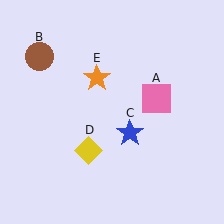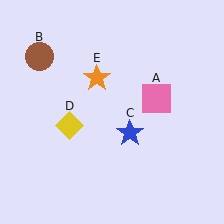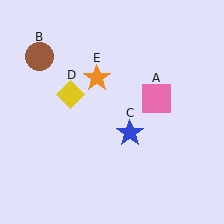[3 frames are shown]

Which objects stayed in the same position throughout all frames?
Pink square (object A) and brown circle (object B) and blue star (object C) and orange star (object E) remained stationary.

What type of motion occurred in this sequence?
The yellow diamond (object D) rotated clockwise around the center of the scene.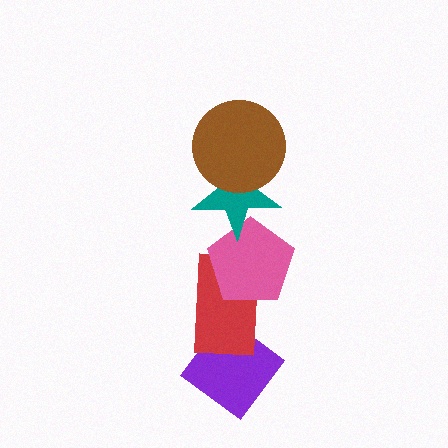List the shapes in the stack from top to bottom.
From top to bottom: the brown circle, the teal star, the pink pentagon, the red rectangle, the purple diamond.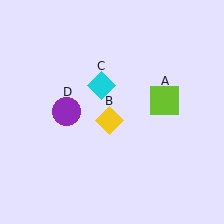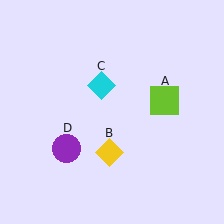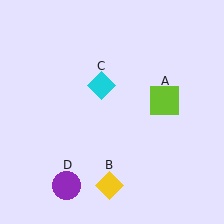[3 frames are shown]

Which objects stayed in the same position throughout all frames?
Lime square (object A) and cyan diamond (object C) remained stationary.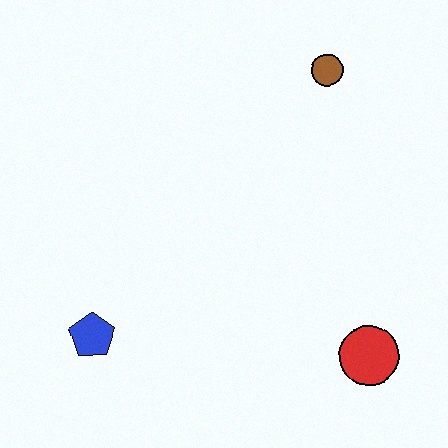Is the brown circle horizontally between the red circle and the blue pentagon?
Yes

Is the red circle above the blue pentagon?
No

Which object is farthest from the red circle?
The brown circle is farthest from the red circle.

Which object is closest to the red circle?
The blue pentagon is closest to the red circle.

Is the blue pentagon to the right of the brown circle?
No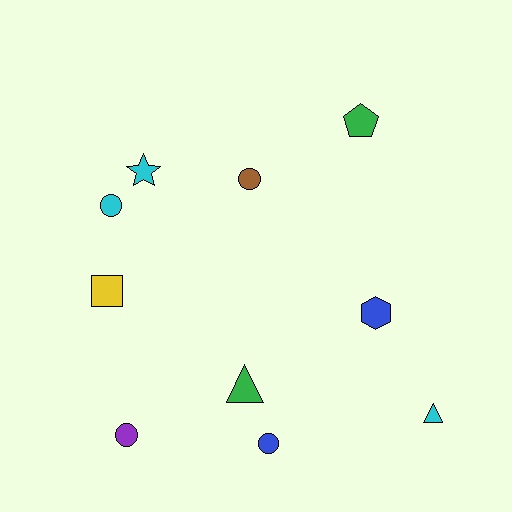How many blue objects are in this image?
There are 2 blue objects.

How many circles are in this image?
There are 4 circles.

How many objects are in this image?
There are 10 objects.